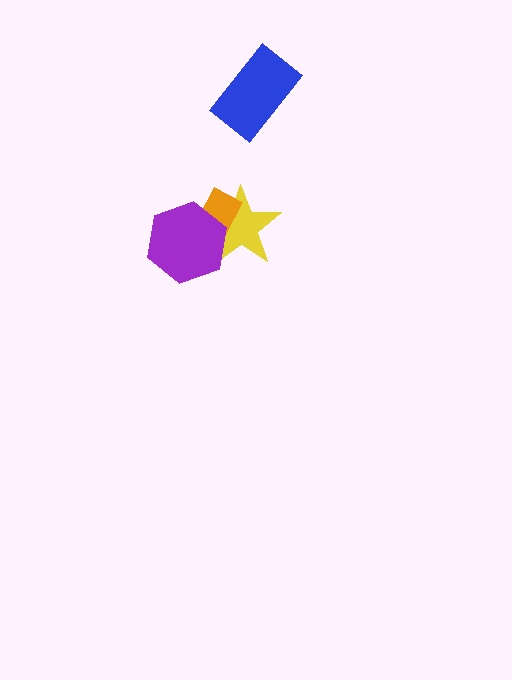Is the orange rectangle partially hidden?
Yes, it is partially covered by another shape.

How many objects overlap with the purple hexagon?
2 objects overlap with the purple hexagon.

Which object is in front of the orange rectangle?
The purple hexagon is in front of the orange rectangle.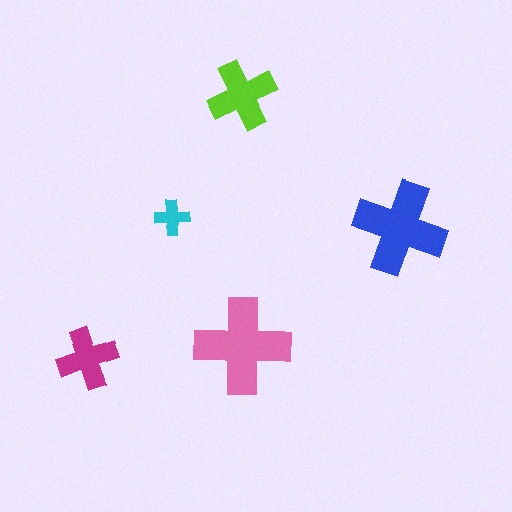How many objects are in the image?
There are 5 objects in the image.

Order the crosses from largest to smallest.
the pink one, the blue one, the lime one, the magenta one, the cyan one.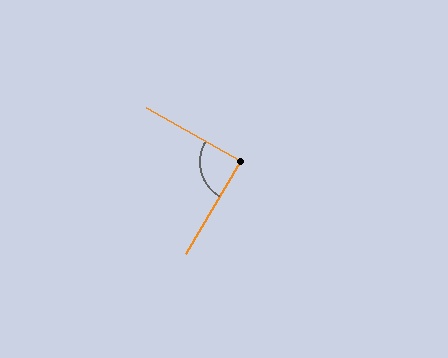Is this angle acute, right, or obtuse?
It is approximately a right angle.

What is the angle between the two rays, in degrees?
Approximately 89 degrees.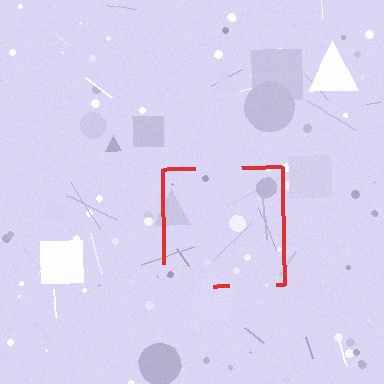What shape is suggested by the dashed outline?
The dashed outline suggests a square.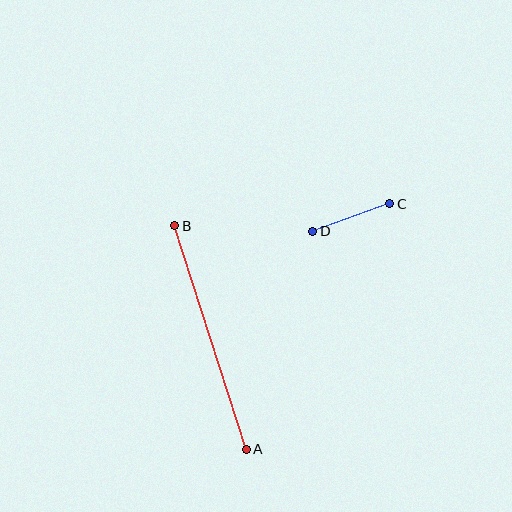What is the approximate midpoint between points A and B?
The midpoint is at approximately (211, 337) pixels.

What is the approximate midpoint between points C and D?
The midpoint is at approximately (351, 218) pixels.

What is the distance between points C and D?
The distance is approximately 82 pixels.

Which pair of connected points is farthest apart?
Points A and B are farthest apart.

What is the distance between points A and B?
The distance is approximately 234 pixels.